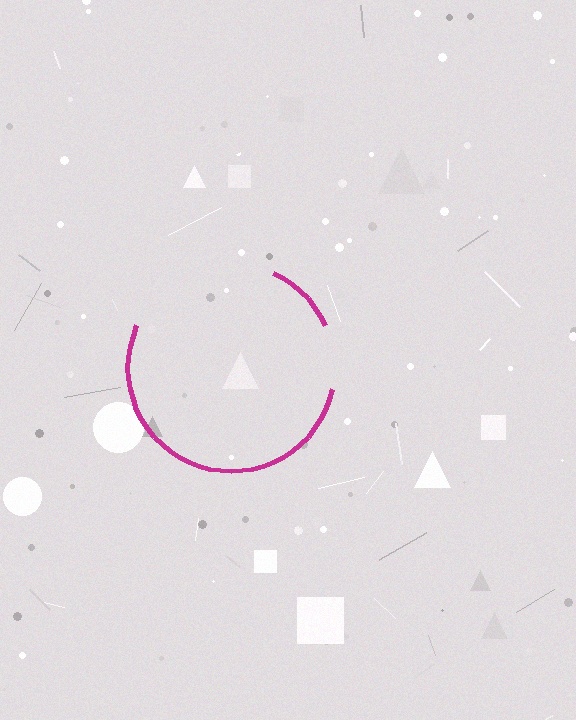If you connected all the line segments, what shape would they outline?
They would outline a circle.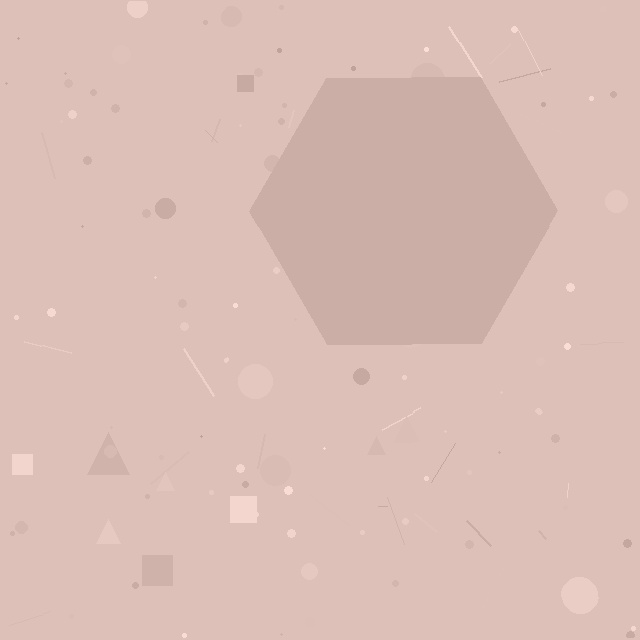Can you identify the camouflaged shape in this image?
The camouflaged shape is a hexagon.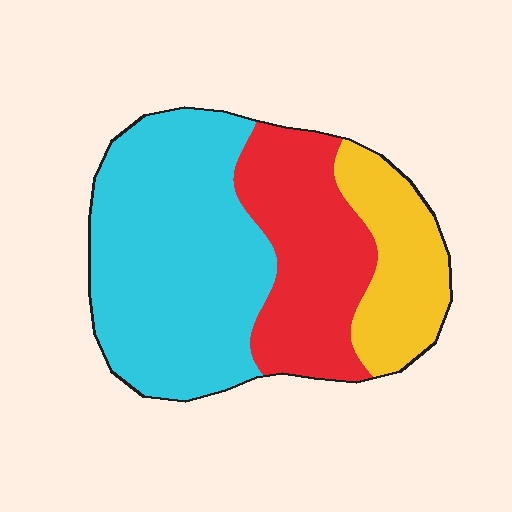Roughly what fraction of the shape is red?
Red takes up about one third (1/3) of the shape.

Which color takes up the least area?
Yellow, at roughly 20%.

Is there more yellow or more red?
Red.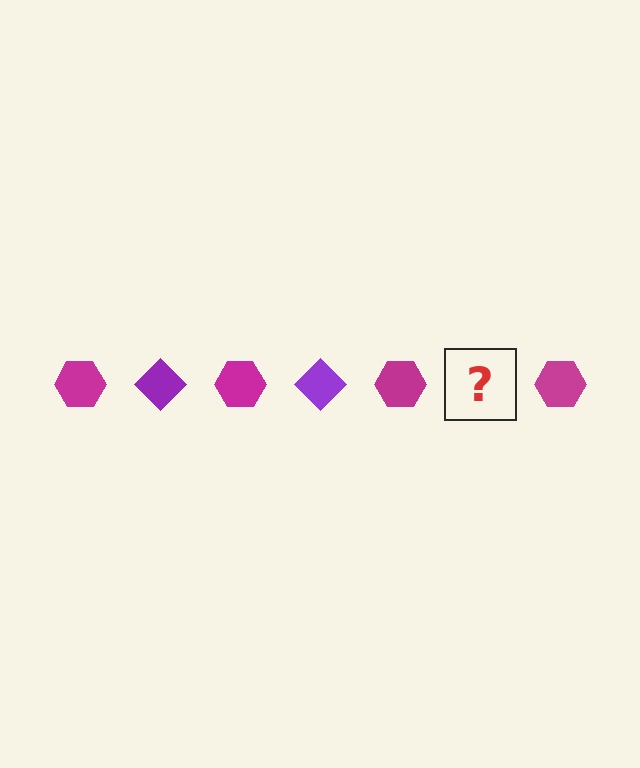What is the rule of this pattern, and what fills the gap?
The rule is that the pattern alternates between magenta hexagon and purple diamond. The gap should be filled with a purple diamond.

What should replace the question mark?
The question mark should be replaced with a purple diamond.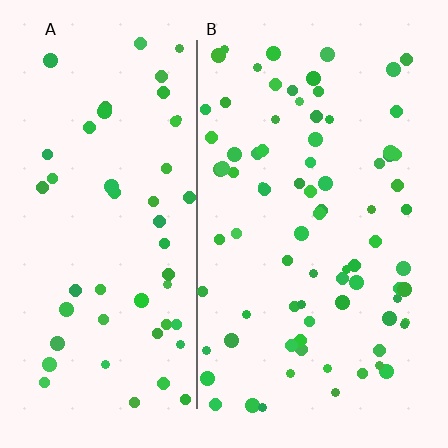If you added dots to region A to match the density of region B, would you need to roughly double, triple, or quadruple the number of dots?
Approximately double.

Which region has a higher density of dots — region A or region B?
B (the right).